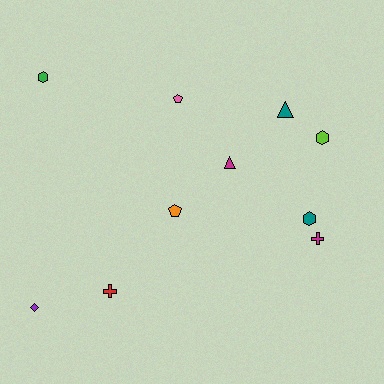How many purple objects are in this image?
There is 1 purple object.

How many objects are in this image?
There are 10 objects.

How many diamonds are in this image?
There is 1 diamond.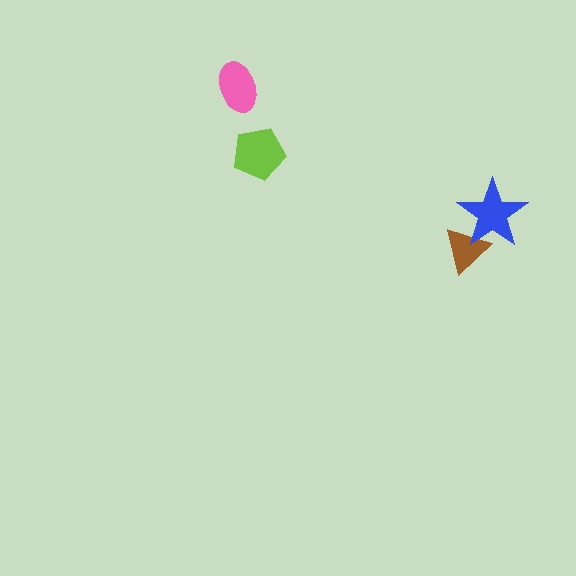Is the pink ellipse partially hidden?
No, no other shape covers it.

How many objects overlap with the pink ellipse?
0 objects overlap with the pink ellipse.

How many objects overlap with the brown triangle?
1 object overlaps with the brown triangle.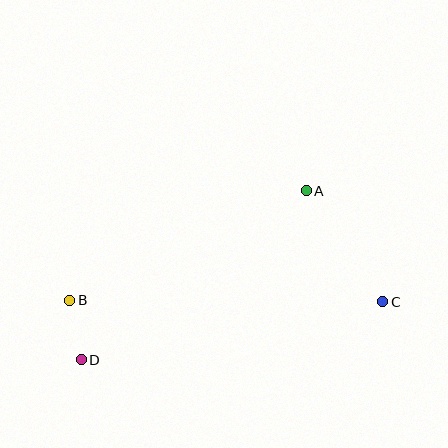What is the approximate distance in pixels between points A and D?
The distance between A and D is approximately 282 pixels.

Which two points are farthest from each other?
Points B and C are farthest from each other.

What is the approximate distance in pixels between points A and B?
The distance between A and B is approximately 261 pixels.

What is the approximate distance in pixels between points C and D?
The distance between C and D is approximately 307 pixels.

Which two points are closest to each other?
Points B and D are closest to each other.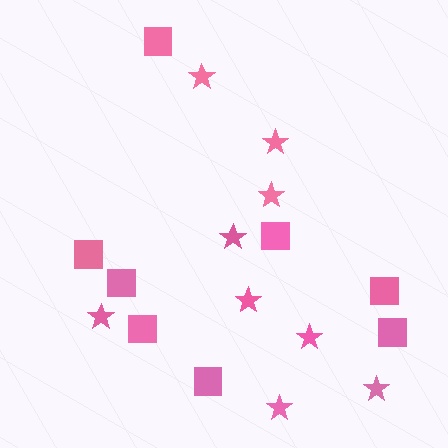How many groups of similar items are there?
There are 2 groups: one group of stars (9) and one group of squares (8).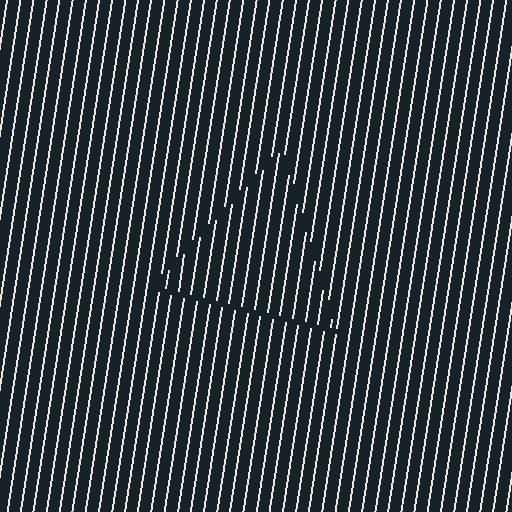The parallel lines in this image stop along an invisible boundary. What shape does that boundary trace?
An illusory triangle. The interior of the shape contains the same grating, shifted by half a period — the contour is defined by the phase discontinuity where line-ends from the inner and outer gratings abut.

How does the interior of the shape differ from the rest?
The interior of the shape contains the same grating, shifted by half a period — the contour is defined by the phase discontinuity where line-ends from the inner and outer gratings abut.